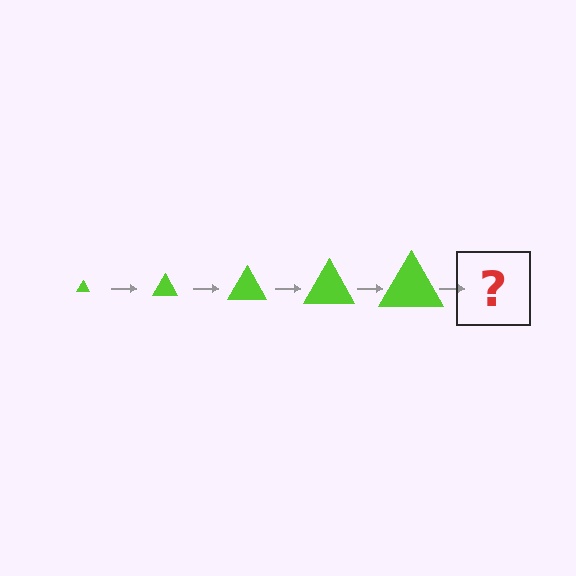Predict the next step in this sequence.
The next step is a lime triangle, larger than the previous one.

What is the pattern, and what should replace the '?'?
The pattern is that the triangle gets progressively larger each step. The '?' should be a lime triangle, larger than the previous one.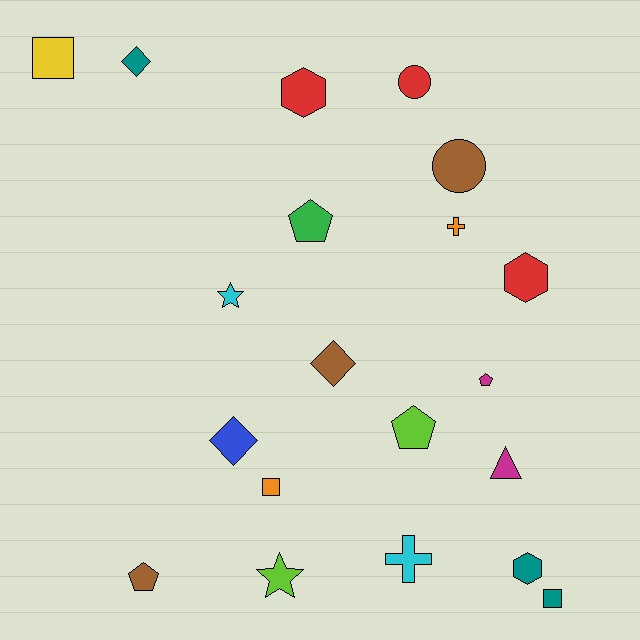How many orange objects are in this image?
There are 2 orange objects.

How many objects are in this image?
There are 20 objects.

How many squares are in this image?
There are 3 squares.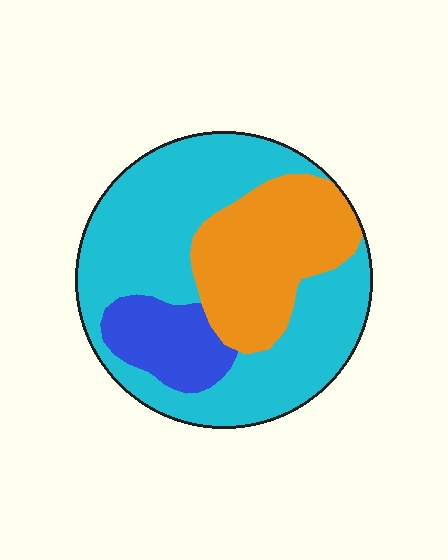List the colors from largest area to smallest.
From largest to smallest: cyan, orange, blue.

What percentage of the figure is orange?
Orange takes up between a sixth and a third of the figure.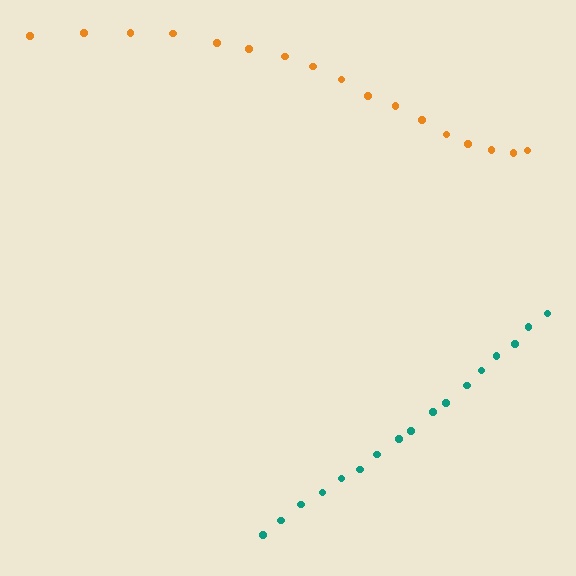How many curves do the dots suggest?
There are 2 distinct paths.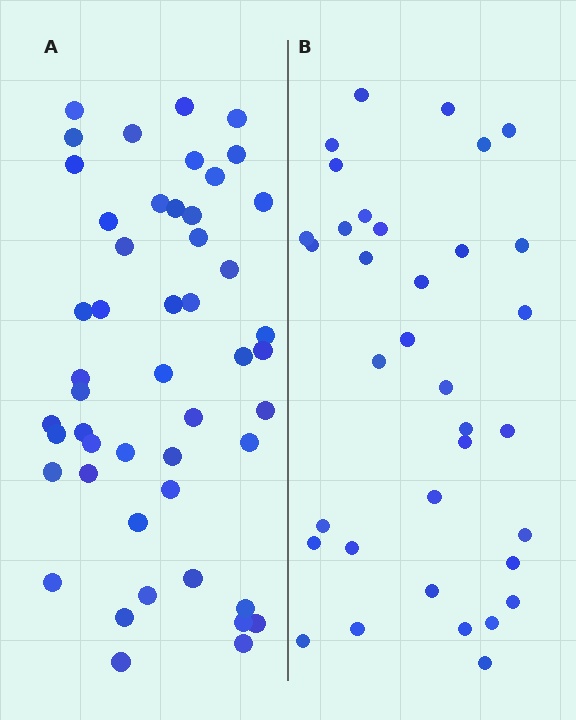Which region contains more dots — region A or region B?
Region A (the left region) has more dots.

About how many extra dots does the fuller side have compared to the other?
Region A has approximately 15 more dots than region B.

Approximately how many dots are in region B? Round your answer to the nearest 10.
About 40 dots. (The exact count is 35, which rounds to 40.)